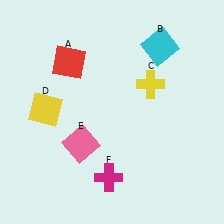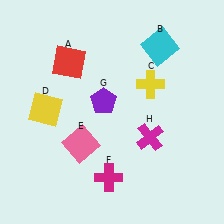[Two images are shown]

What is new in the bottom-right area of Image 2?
A magenta cross (H) was added in the bottom-right area of Image 2.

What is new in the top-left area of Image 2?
A purple pentagon (G) was added in the top-left area of Image 2.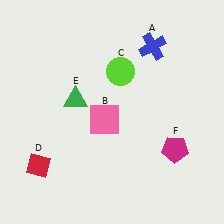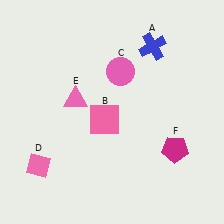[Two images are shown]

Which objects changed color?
C changed from lime to pink. D changed from red to pink. E changed from green to pink.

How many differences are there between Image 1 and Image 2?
There are 3 differences between the two images.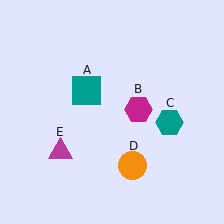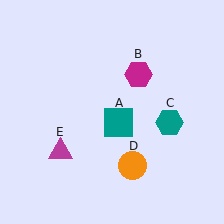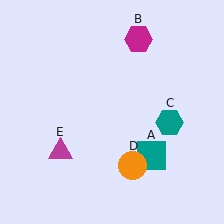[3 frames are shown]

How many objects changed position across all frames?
2 objects changed position: teal square (object A), magenta hexagon (object B).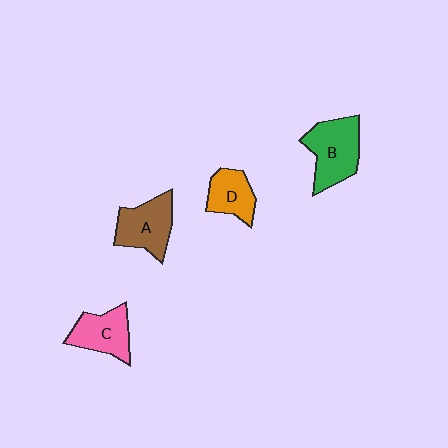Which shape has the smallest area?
Shape D (orange).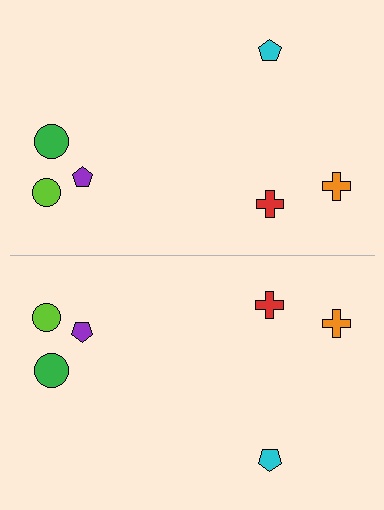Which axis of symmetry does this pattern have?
The pattern has a horizontal axis of symmetry running through the center of the image.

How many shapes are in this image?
There are 12 shapes in this image.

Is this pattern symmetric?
Yes, this pattern has bilateral (reflection) symmetry.